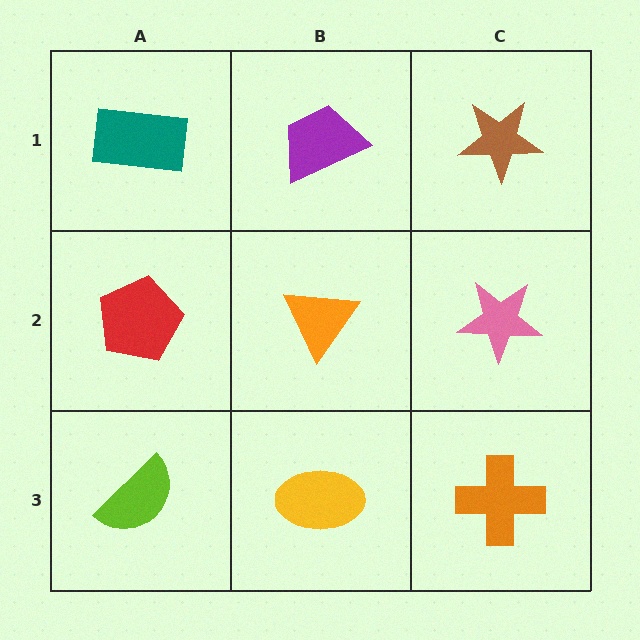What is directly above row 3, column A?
A red pentagon.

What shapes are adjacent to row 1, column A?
A red pentagon (row 2, column A), a purple trapezoid (row 1, column B).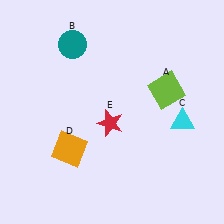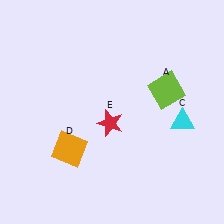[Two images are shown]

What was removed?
The teal circle (B) was removed in Image 2.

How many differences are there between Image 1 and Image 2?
There is 1 difference between the two images.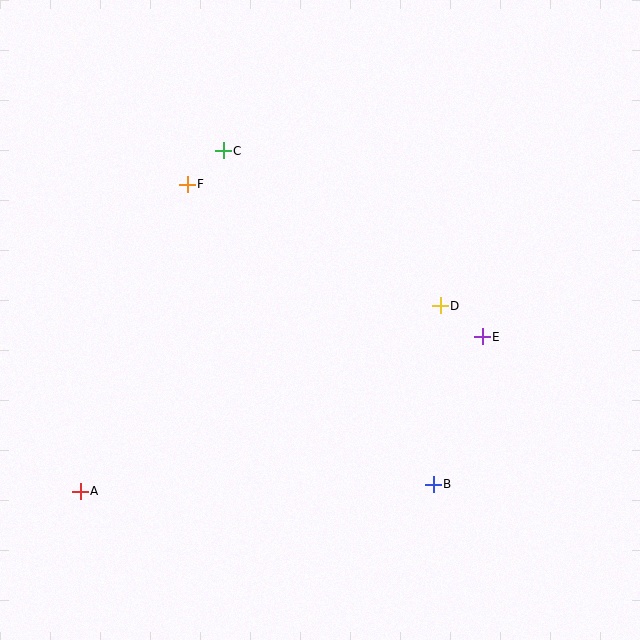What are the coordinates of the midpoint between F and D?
The midpoint between F and D is at (314, 245).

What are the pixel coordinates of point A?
Point A is at (80, 491).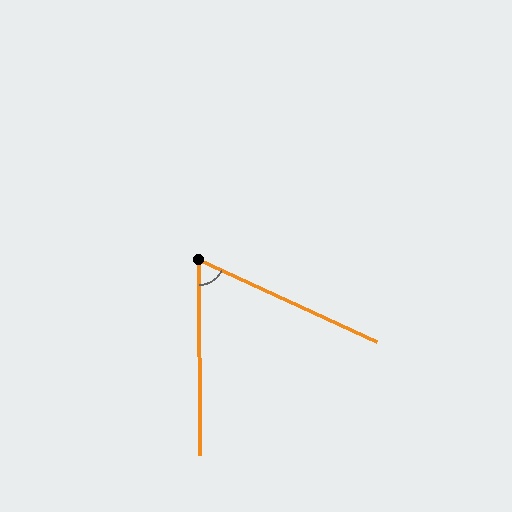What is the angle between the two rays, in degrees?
Approximately 65 degrees.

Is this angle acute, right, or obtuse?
It is acute.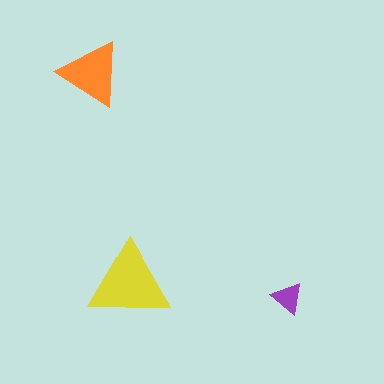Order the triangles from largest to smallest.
the yellow one, the orange one, the purple one.